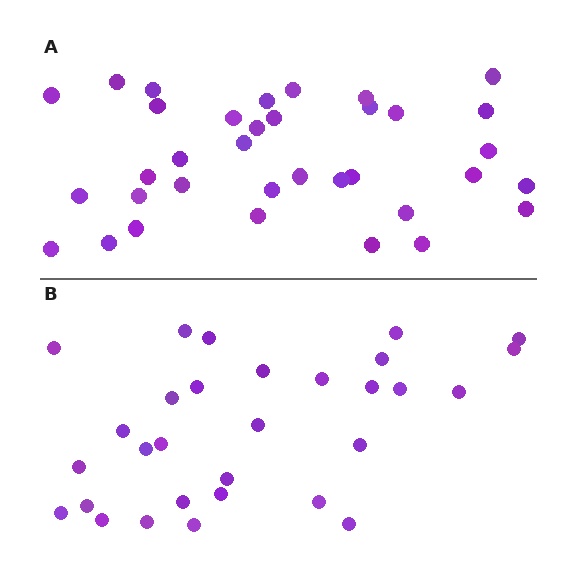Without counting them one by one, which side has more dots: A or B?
Region A (the top region) has more dots.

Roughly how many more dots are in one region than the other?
Region A has about 5 more dots than region B.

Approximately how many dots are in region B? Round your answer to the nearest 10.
About 30 dots.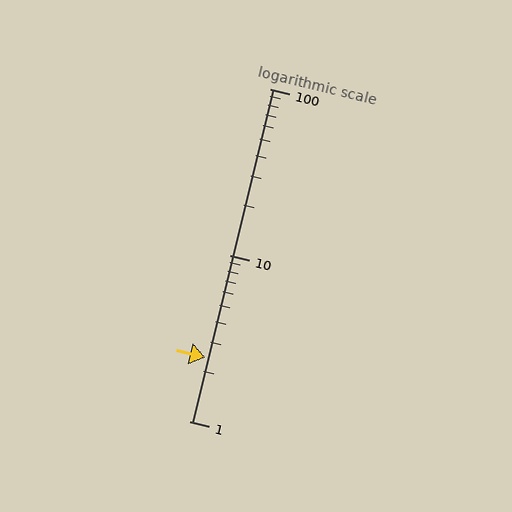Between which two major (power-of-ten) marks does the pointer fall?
The pointer is between 1 and 10.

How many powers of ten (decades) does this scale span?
The scale spans 2 decades, from 1 to 100.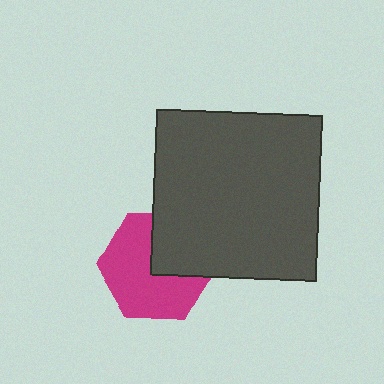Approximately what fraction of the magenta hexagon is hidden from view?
Roughly 35% of the magenta hexagon is hidden behind the dark gray square.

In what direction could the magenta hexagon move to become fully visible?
The magenta hexagon could move toward the lower-left. That would shift it out from behind the dark gray square entirely.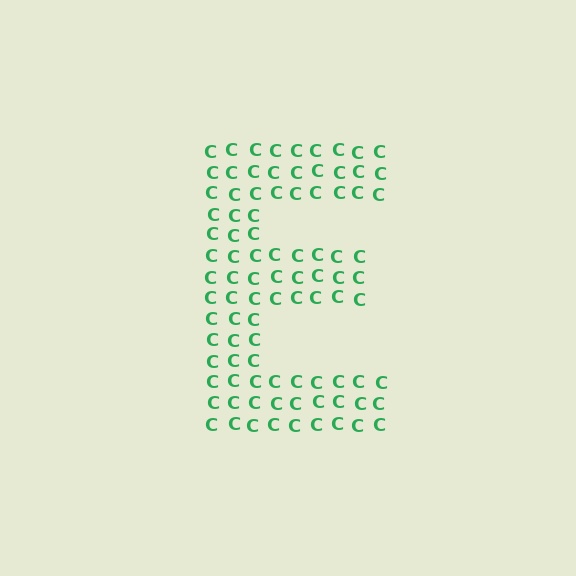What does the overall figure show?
The overall figure shows the letter E.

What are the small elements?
The small elements are letter C's.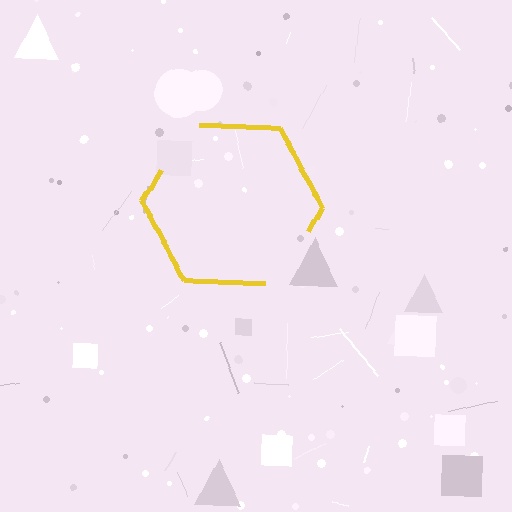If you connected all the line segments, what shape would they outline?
They would outline a hexagon.